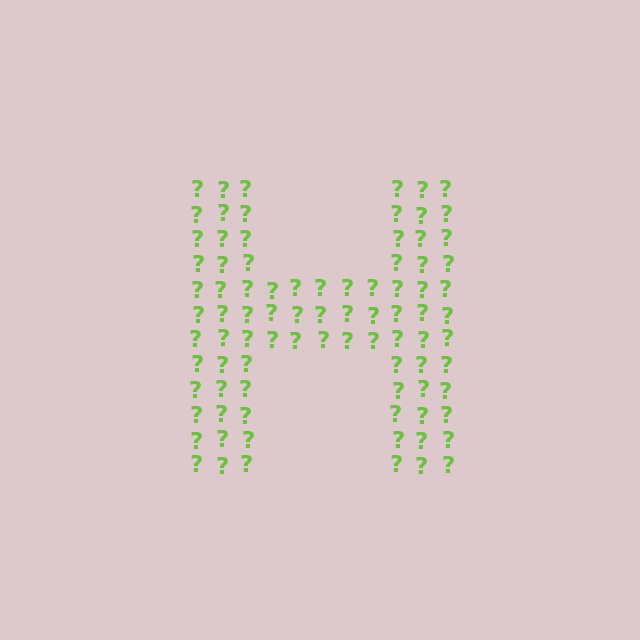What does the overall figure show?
The overall figure shows the letter H.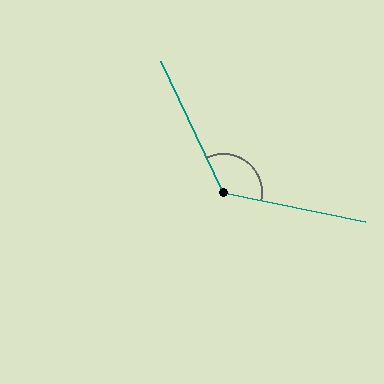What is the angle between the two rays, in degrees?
Approximately 127 degrees.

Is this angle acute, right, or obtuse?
It is obtuse.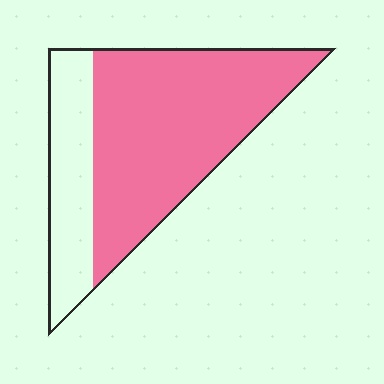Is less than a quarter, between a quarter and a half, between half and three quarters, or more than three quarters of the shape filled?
Between half and three quarters.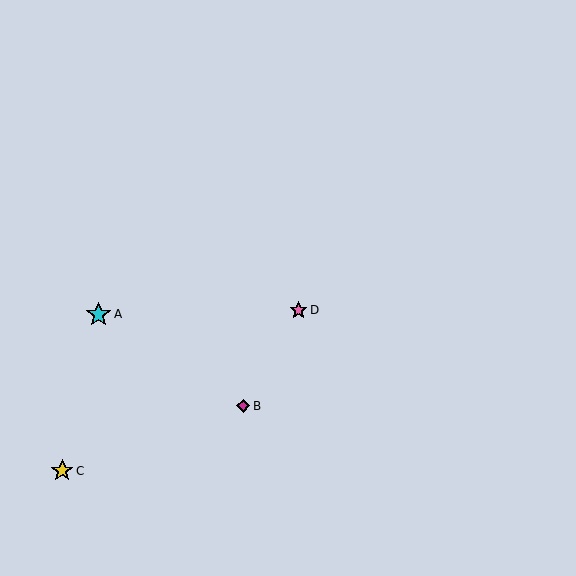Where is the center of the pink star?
The center of the pink star is at (299, 310).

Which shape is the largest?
The cyan star (labeled A) is the largest.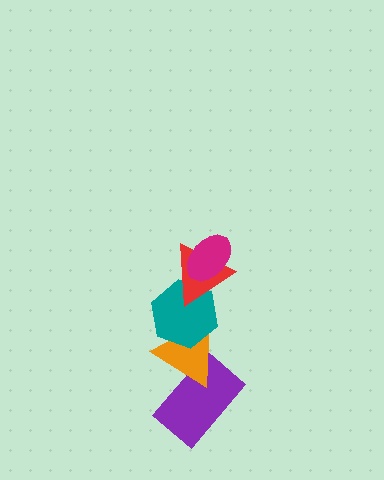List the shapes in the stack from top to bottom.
From top to bottom: the magenta ellipse, the red triangle, the teal hexagon, the orange triangle, the purple rectangle.